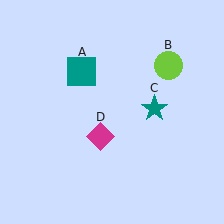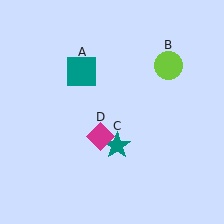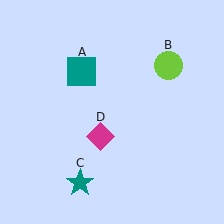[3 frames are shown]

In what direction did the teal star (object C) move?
The teal star (object C) moved down and to the left.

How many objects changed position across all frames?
1 object changed position: teal star (object C).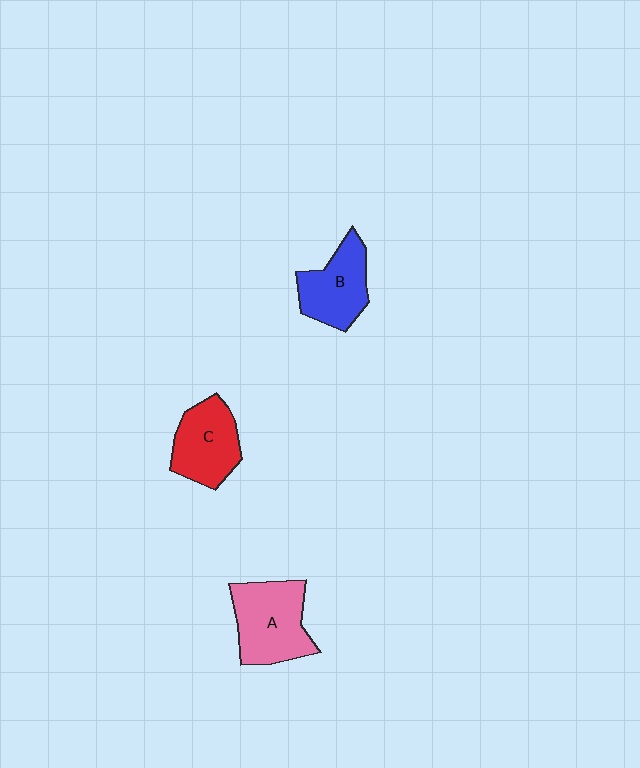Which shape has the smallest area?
Shape B (blue).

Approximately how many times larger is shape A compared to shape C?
Approximately 1.2 times.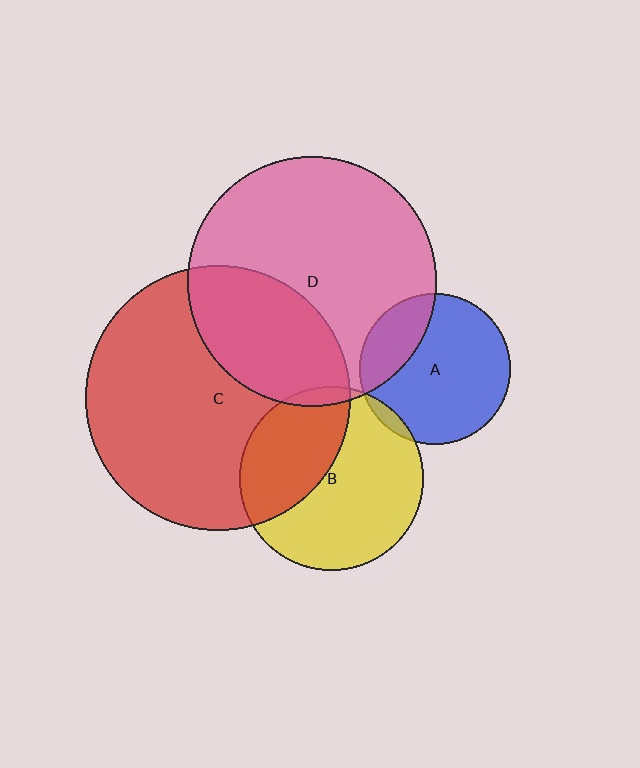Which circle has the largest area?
Circle C (red).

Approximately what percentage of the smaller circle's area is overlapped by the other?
Approximately 30%.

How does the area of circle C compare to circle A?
Approximately 3.1 times.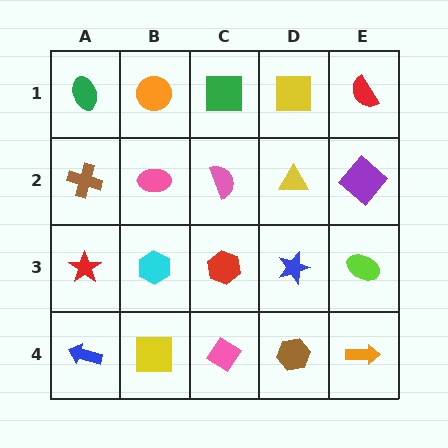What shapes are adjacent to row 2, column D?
A yellow square (row 1, column D), a blue star (row 3, column D), a pink semicircle (row 2, column C), a purple diamond (row 2, column E).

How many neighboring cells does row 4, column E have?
2.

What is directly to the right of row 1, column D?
A red semicircle.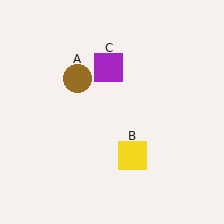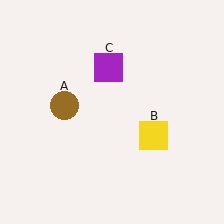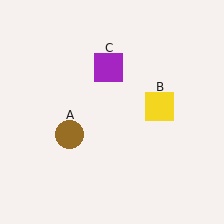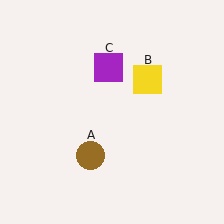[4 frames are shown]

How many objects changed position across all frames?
2 objects changed position: brown circle (object A), yellow square (object B).